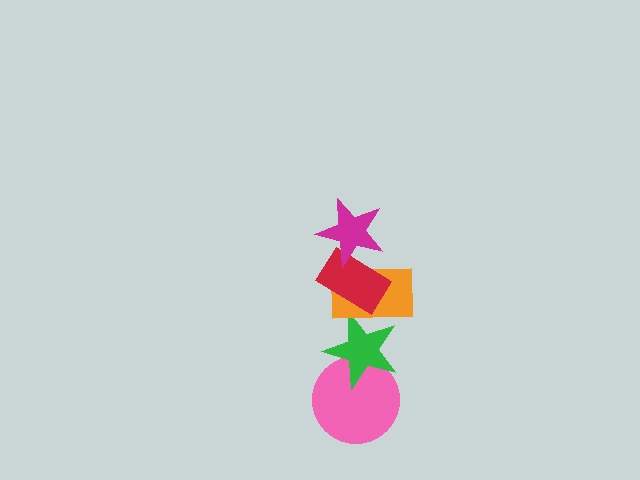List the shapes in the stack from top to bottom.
From top to bottom: the magenta star, the red rectangle, the orange rectangle, the green star, the pink circle.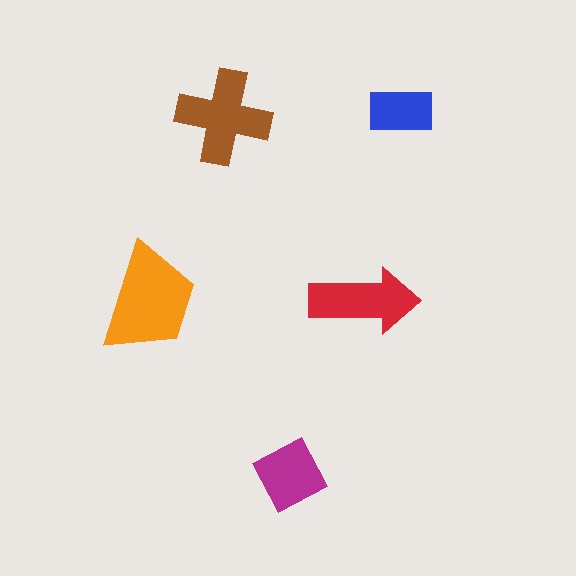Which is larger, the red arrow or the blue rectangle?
The red arrow.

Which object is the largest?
The orange trapezoid.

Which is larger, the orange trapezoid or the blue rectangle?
The orange trapezoid.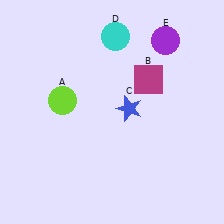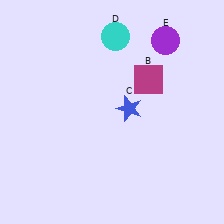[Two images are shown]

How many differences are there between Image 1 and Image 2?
There is 1 difference between the two images.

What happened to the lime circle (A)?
The lime circle (A) was removed in Image 2. It was in the top-left area of Image 1.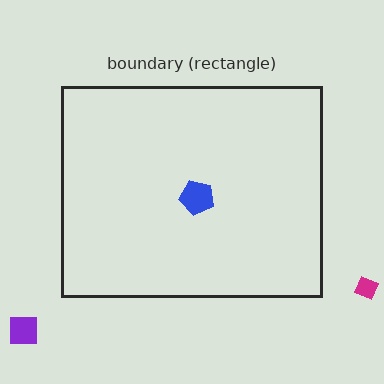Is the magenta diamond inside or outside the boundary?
Outside.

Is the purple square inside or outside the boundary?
Outside.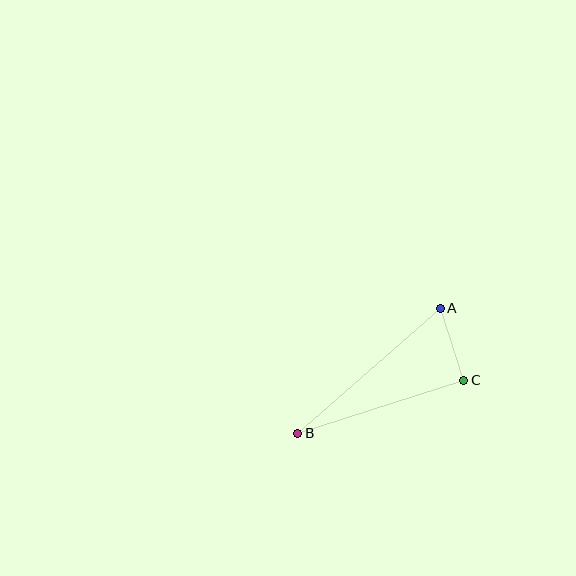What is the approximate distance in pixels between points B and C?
The distance between B and C is approximately 174 pixels.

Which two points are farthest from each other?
Points A and B are farthest from each other.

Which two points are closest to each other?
Points A and C are closest to each other.